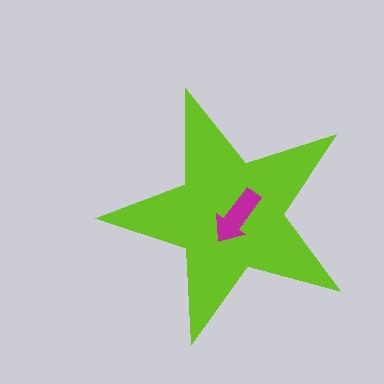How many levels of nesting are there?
2.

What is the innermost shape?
The magenta arrow.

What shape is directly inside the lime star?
The magenta arrow.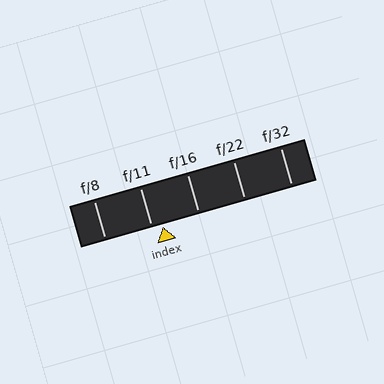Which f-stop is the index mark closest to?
The index mark is closest to f/11.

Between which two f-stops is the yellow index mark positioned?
The index mark is between f/11 and f/16.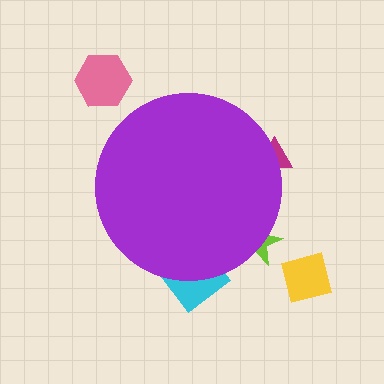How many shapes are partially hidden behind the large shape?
4 shapes are partially hidden.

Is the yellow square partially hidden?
No, the yellow square is fully visible.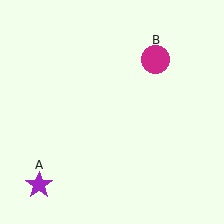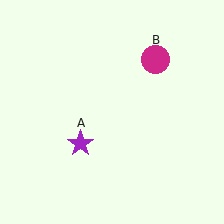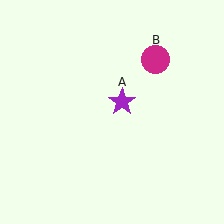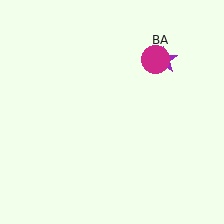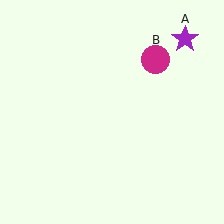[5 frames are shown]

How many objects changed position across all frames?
1 object changed position: purple star (object A).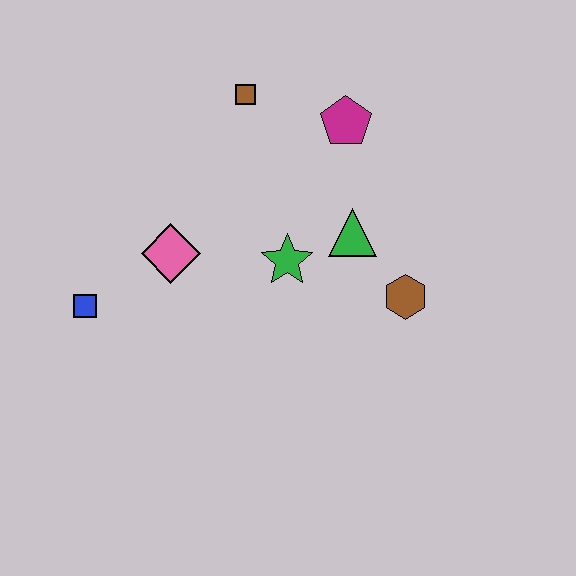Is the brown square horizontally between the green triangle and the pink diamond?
Yes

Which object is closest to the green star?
The green triangle is closest to the green star.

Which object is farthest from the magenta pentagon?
The blue square is farthest from the magenta pentagon.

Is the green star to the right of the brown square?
Yes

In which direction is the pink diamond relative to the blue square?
The pink diamond is to the right of the blue square.